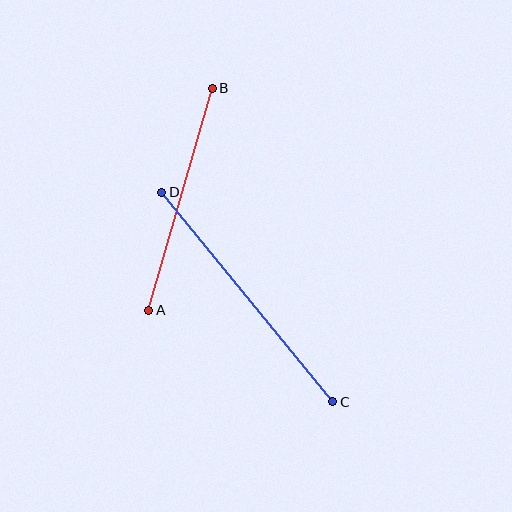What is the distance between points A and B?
The distance is approximately 231 pixels.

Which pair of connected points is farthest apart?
Points C and D are farthest apart.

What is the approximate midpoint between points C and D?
The midpoint is at approximately (247, 297) pixels.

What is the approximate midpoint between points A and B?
The midpoint is at approximately (181, 199) pixels.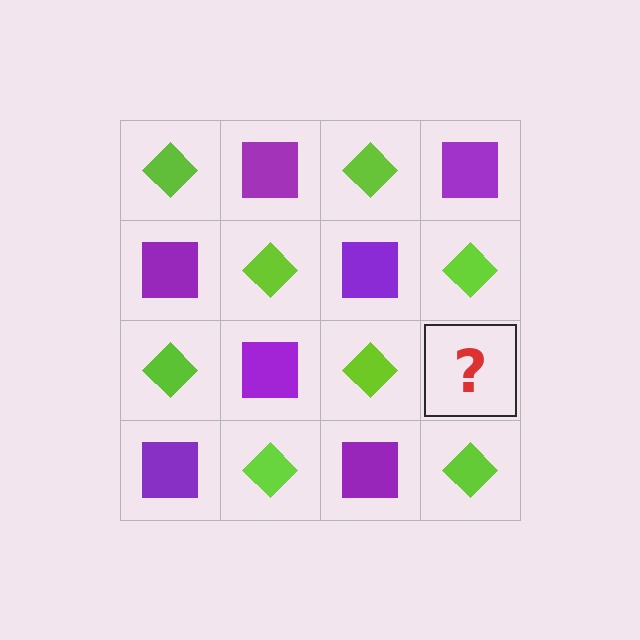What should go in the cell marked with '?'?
The missing cell should contain a purple square.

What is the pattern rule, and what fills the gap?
The rule is that it alternates lime diamond and purple square in a checkerboard pattern. The gap should be filled with a purple square.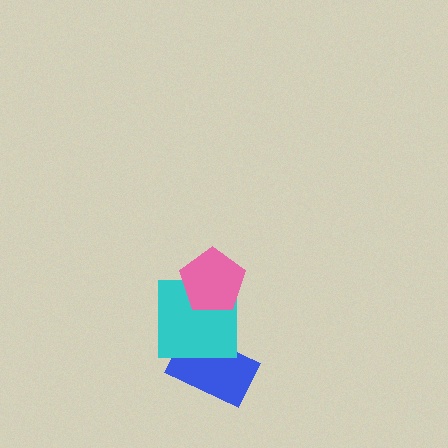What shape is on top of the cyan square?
The pink pentagon is on top of the cyan square.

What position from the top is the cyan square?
The cyan square is 2nd from the top.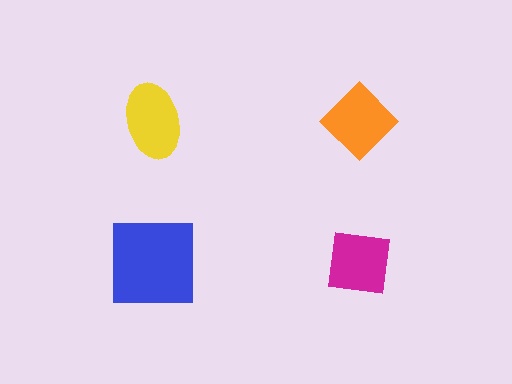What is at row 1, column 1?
A yellow ellipse.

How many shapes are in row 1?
2 shapes.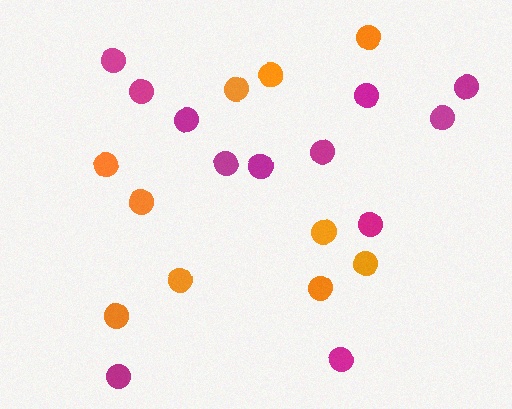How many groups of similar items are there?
There are 2 groups: one group of orange circles (10) and one group of magenta circles (12).